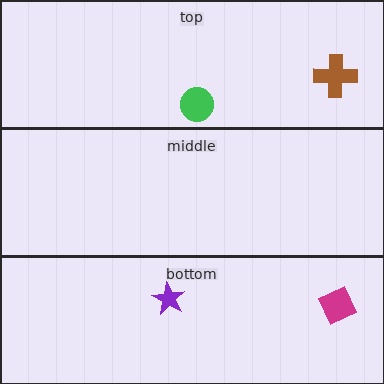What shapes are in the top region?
The brown cross, the green circle.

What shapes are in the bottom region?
The purple star, the magenta square.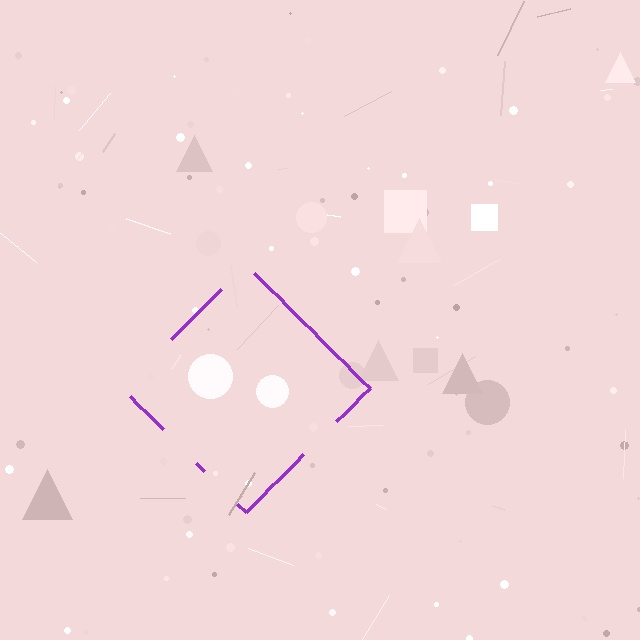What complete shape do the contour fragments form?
The contour fragments form a diamond.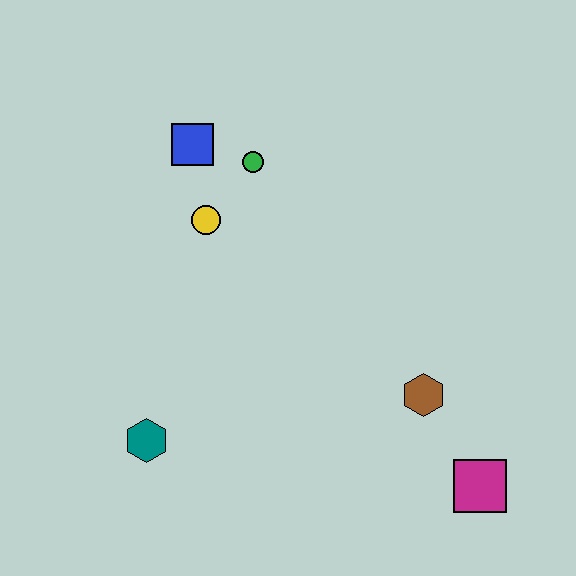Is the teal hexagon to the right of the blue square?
No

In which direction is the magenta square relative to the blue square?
The magenta square is below the blue square.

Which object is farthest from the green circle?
The magenta square is farthest from the green circle.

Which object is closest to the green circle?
The blue square is closest to the green circle.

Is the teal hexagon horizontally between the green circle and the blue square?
No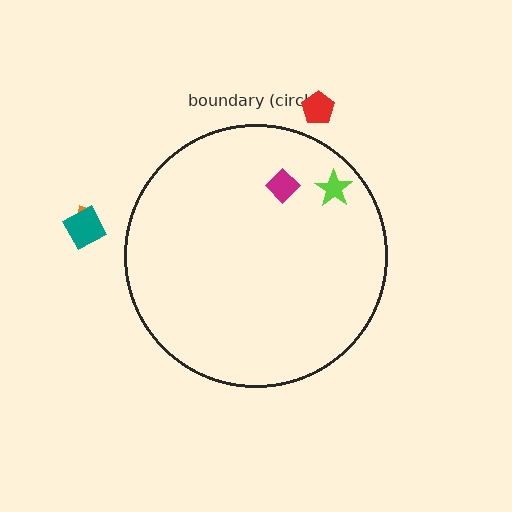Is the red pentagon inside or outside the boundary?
Outside.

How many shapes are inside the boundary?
2 inside, 3 outside.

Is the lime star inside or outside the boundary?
Inside.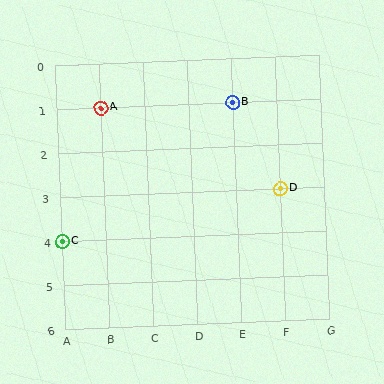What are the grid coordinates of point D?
Point D is at grid coordinates (F, 3).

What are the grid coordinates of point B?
Point B is at grid coordinates (E, 1).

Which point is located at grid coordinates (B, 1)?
Point A is at (B, 1).